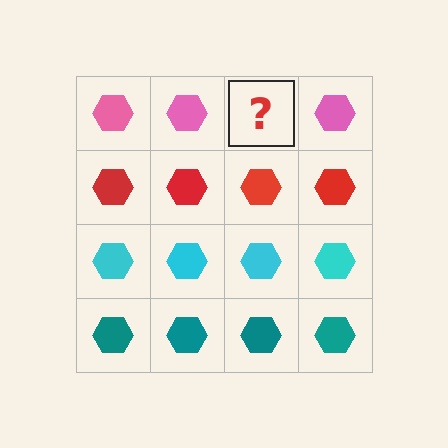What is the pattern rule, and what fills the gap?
The rule is that each row has a consistent color. The gap should be filled with a pink hexagon.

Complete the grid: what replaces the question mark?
The question mark should be replaced with a pink hexagon.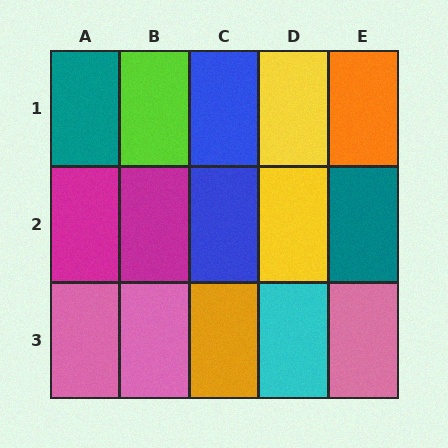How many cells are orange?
2 cells are orange.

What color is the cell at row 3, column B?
Pink.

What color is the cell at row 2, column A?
Magenta.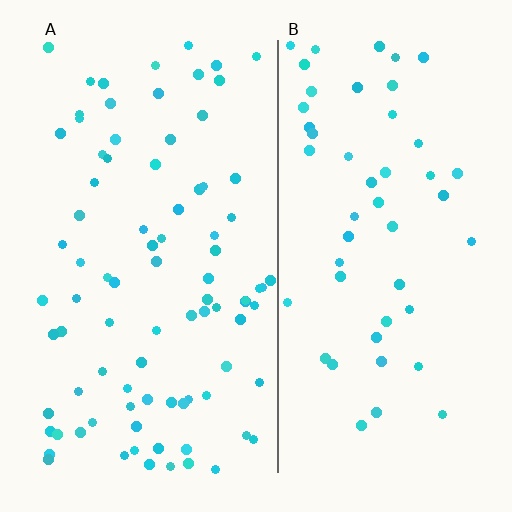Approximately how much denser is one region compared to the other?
Approximately 1.7× — region A over region B.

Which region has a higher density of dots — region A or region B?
A (the left).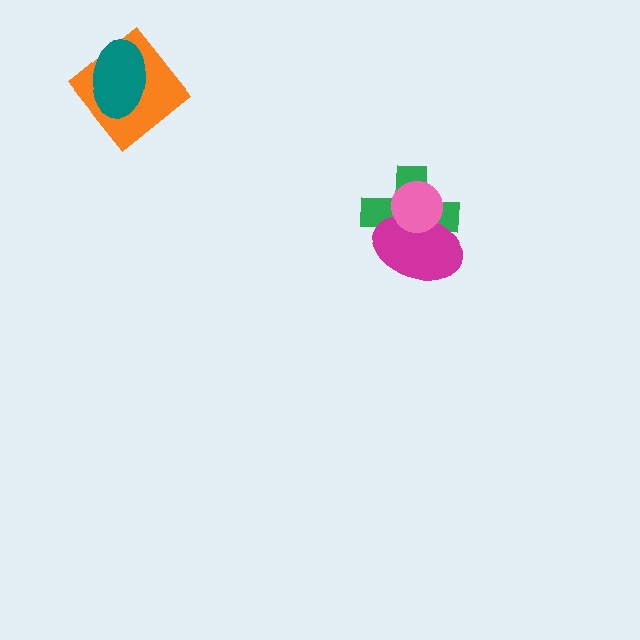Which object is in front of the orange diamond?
The teal ellipse is in front of the orange diamond.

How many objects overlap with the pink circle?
2 objects overlap with the pink circle.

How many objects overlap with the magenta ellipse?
2 objects overlap with the magenta ellipse.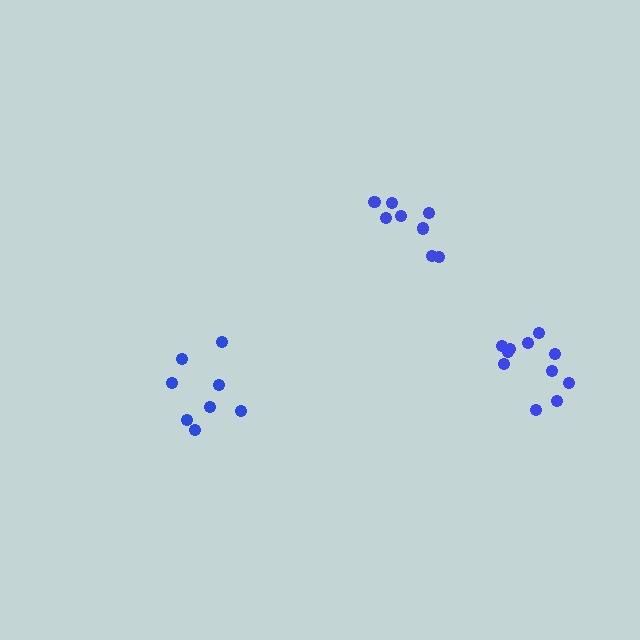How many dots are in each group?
Group 1: 8 dots, Group 2: 8 dots, Group 3: 11 dots (27 total).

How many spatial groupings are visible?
There are 3 spatial groupings.